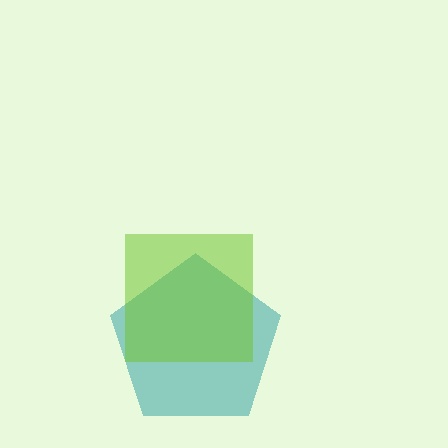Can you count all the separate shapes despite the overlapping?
Yes, there are 2 separate shapes.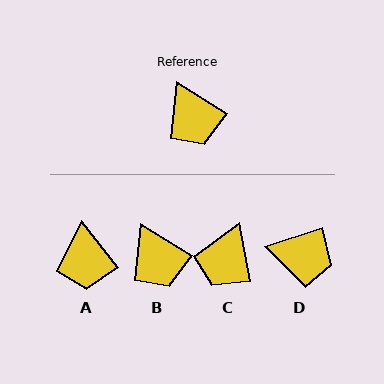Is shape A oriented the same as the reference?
No, it is off by about 20 degrees.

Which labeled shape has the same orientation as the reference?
B.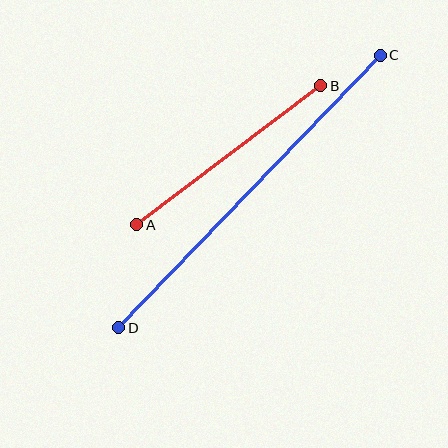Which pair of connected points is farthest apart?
Points C and D are farthest apart.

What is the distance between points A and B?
The distance is approximately 231 pixels.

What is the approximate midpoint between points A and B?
The midpoint is at approximately (229, 155) pixels.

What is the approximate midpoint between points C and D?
The midpoint is at approximately (249, 191) pixels.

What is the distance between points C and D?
The distance is approximately 377 pixels.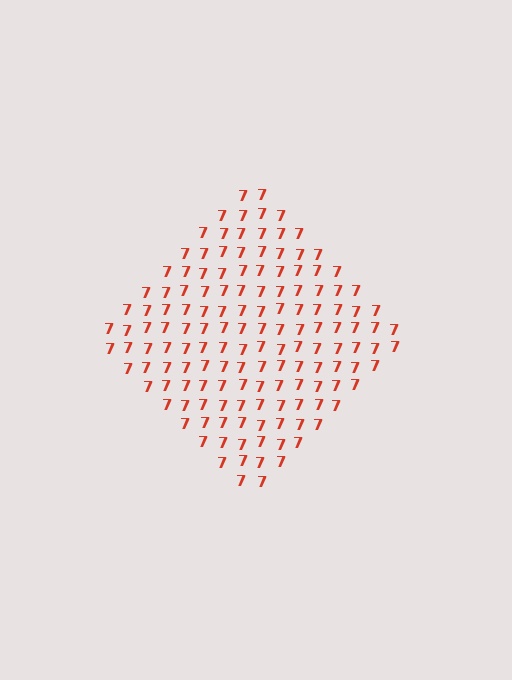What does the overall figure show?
The overall figure shows a diamond.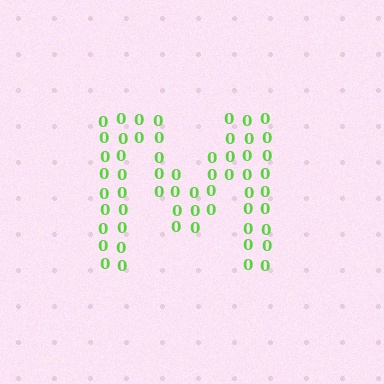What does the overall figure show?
The overall figure shows the letter M.